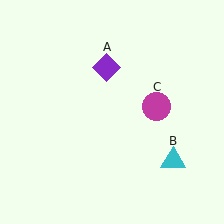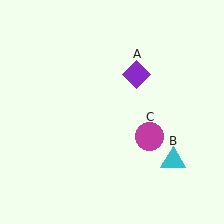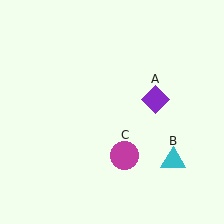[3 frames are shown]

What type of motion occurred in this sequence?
The purple diamond (object A), magenta circle (object C) rotated clockwise around the center of the scene.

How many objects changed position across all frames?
2 objects changed position: purple diamond (object A), magenta circle (object C).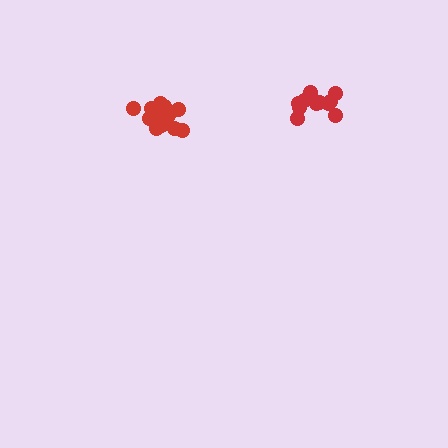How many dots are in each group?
Group 1: 12 dots, Group 2: 12 dots (24 total).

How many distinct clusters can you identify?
There are 2 distinct clusters.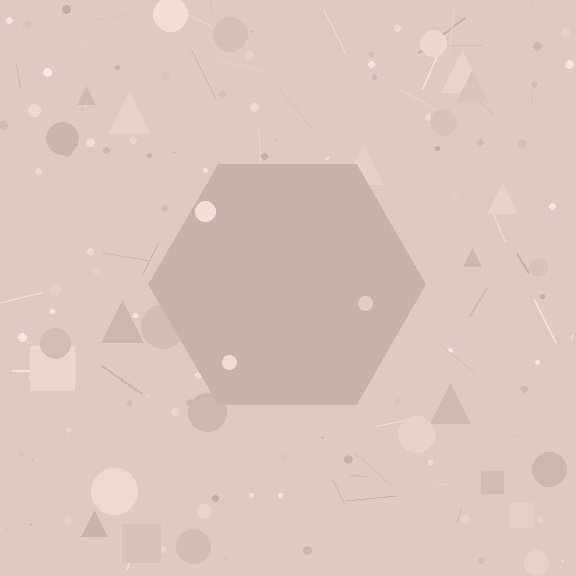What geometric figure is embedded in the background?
A hexagon is embedded in the background.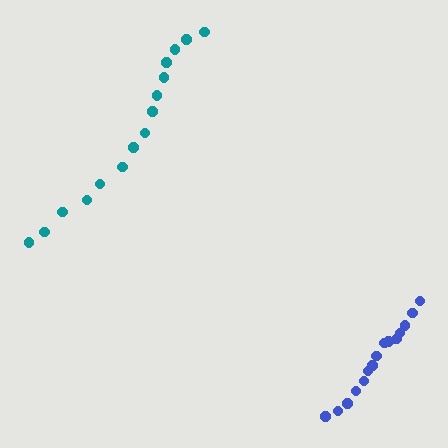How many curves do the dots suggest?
There are 2 distinct paths.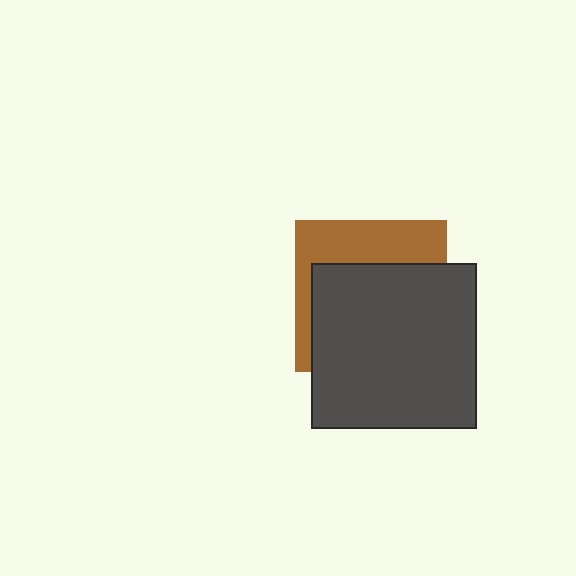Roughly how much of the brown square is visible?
A small part of it is visible (roughly 36%).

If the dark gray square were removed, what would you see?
You would see the complete brown square.